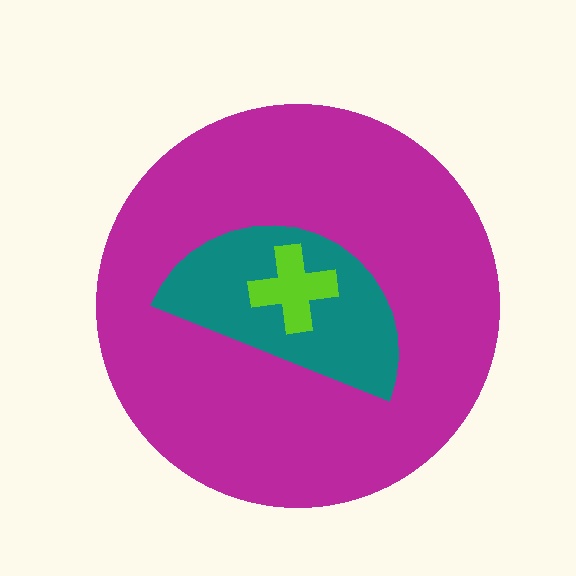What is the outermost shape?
The magenta circle.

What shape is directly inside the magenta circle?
The teal semicircle.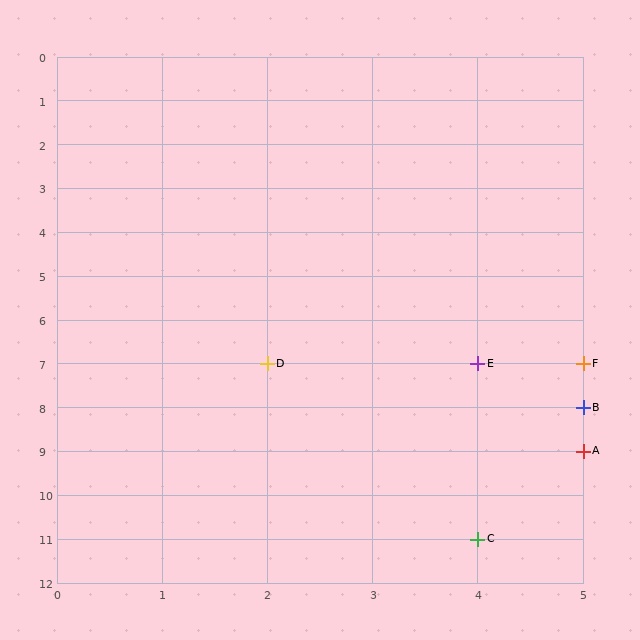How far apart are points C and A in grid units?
Points C and A are 1 column and 2 rows apart (about 2.2 grid units diagonally).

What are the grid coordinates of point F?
Point F is at grid coordinates (5, 7).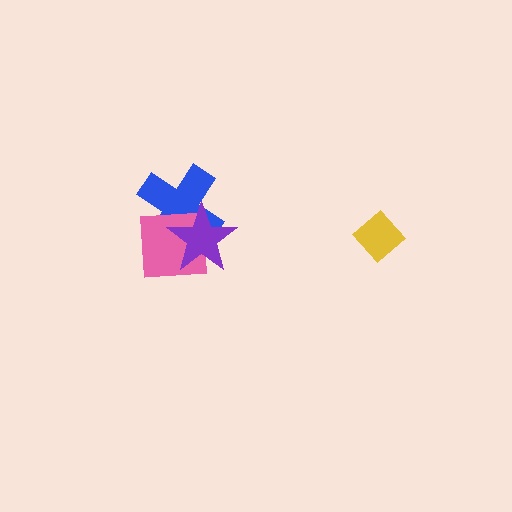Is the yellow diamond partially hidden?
No, no other shape covers it.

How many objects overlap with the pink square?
2 objects overlap with the pink square.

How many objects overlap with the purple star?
2 objects overlap with the purple star.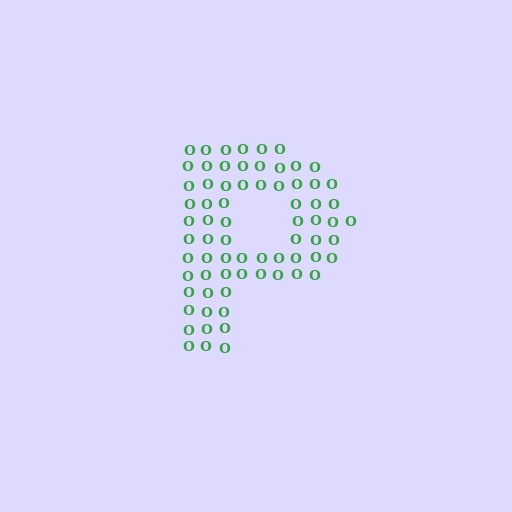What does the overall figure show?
The overall figure shows the letter P.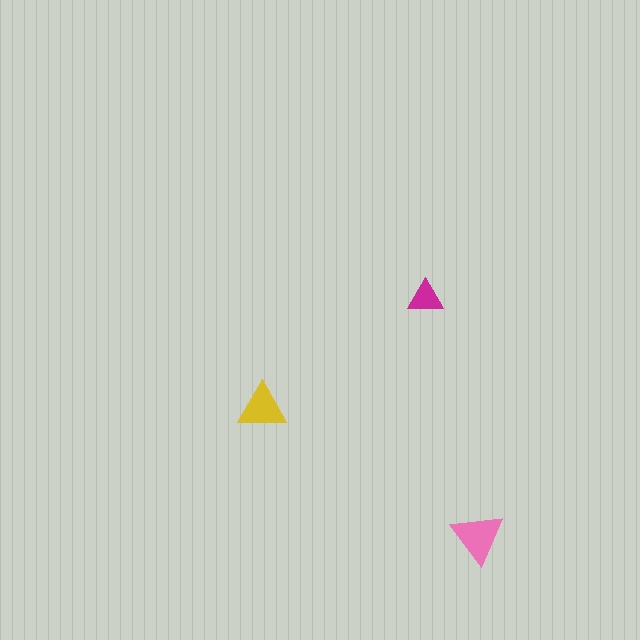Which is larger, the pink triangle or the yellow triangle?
The pink one.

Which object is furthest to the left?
The yellow triangle is leftmost.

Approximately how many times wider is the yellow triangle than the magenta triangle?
About 1.5 times wider.